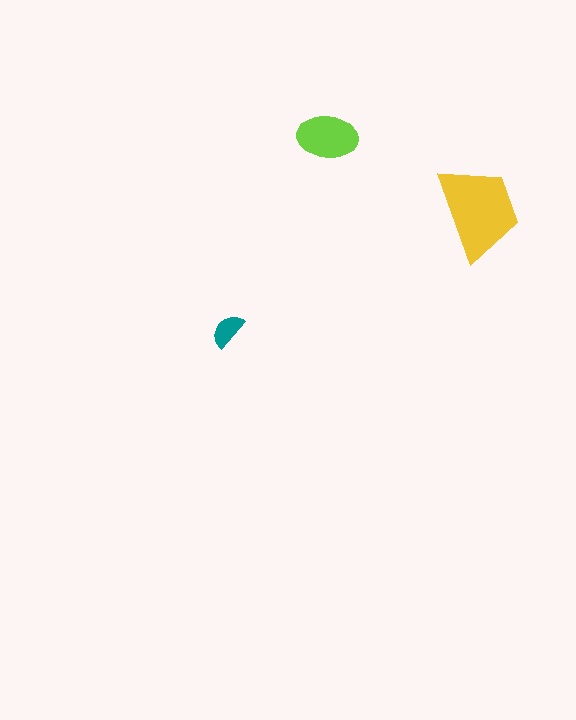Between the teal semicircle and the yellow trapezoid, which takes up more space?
The yellow trapezoid.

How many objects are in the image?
There are 3 objects in the image.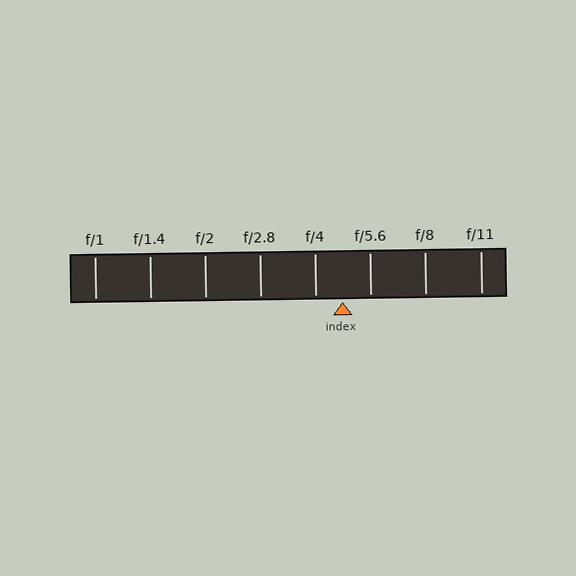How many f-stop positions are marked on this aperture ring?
There are 8 f-stop positions marked.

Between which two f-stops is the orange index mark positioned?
The index mark is between f/4 and f/5.6.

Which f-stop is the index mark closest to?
The index mark is closest to f/4.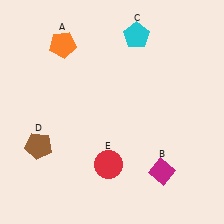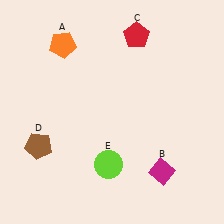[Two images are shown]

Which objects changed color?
C changed from cyan to red. E changed from red to lime.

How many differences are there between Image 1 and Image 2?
There are 2 differences between the two images.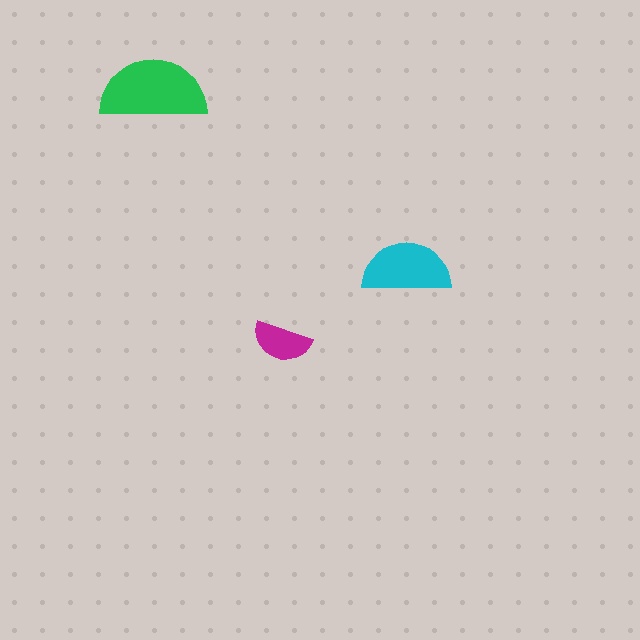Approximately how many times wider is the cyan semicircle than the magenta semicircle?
About 1.5 times wider.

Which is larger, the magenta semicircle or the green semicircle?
The green one.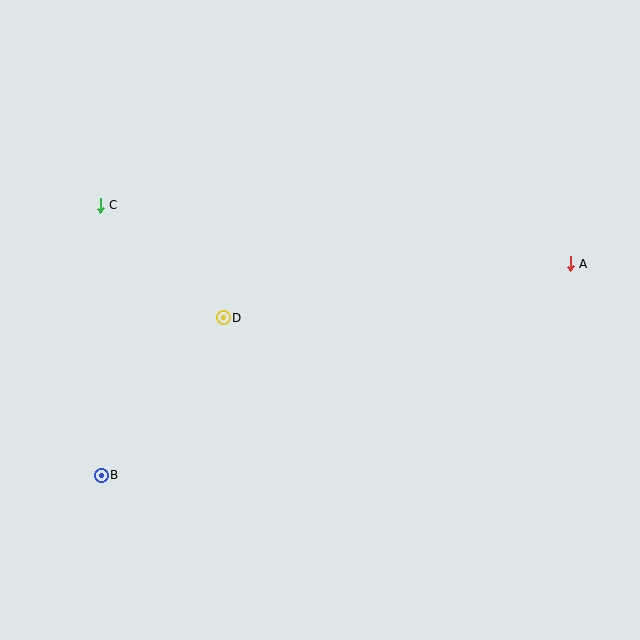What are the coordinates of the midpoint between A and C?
The midpoint between A and C is at (335, 234).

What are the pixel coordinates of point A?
Point A is at (570, 264).